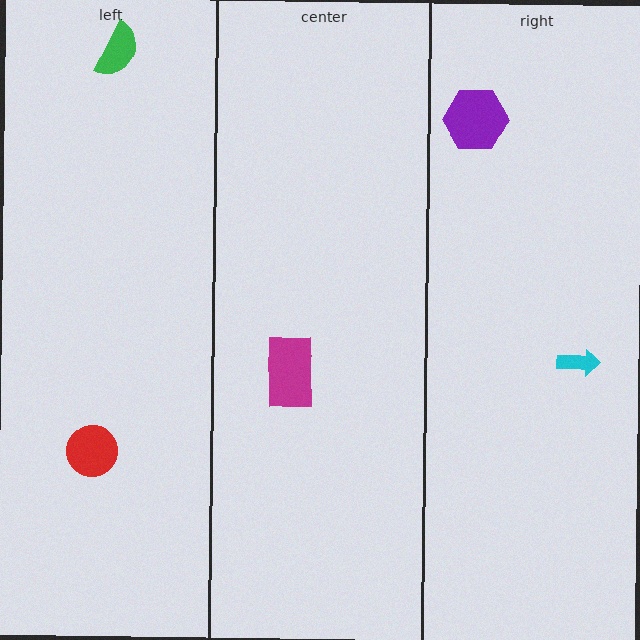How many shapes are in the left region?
2.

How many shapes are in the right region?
2.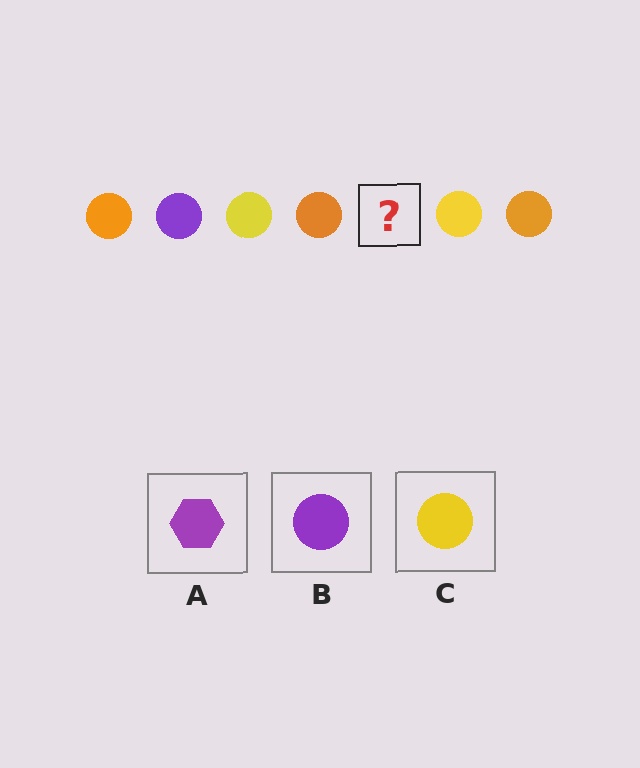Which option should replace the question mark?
Option B.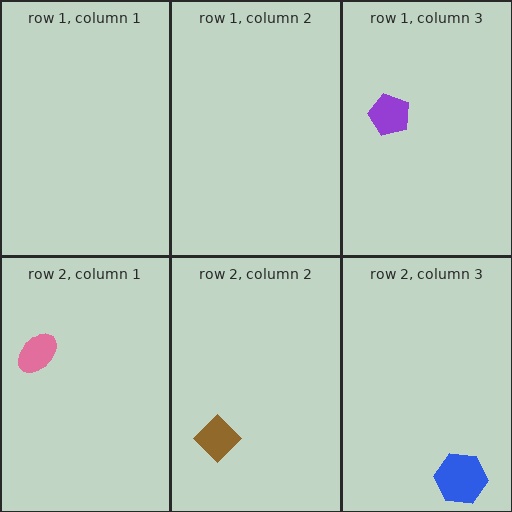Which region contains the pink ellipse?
The row 2, column 1 region.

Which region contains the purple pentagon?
The row 1, column 3 region.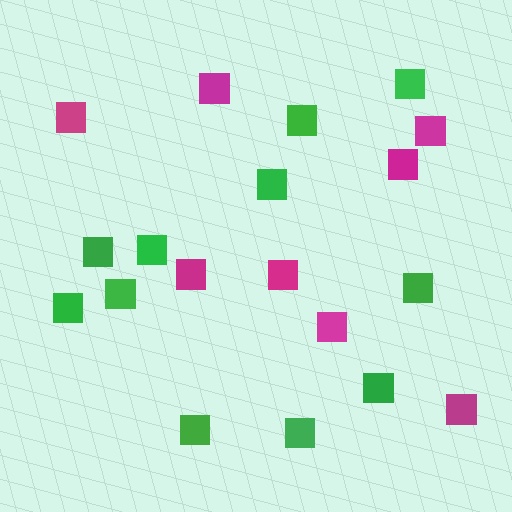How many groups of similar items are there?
There are 2 groups: one group of green squares (11) and one group of magenta squares (8).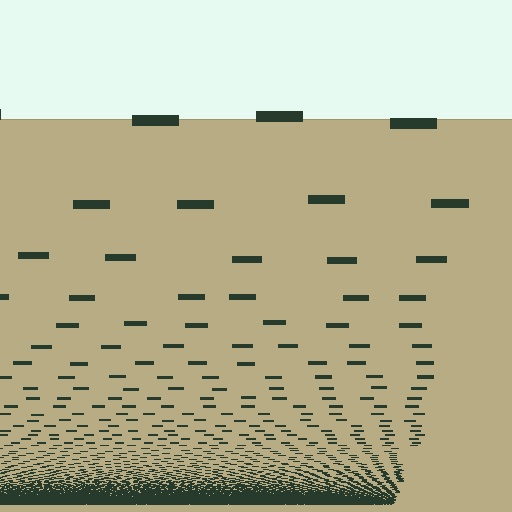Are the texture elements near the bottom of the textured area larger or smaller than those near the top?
Smaller. The gradient is inverted — elements near the bottom are smaller and denser.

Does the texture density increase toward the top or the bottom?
Density increases toward the bottom.